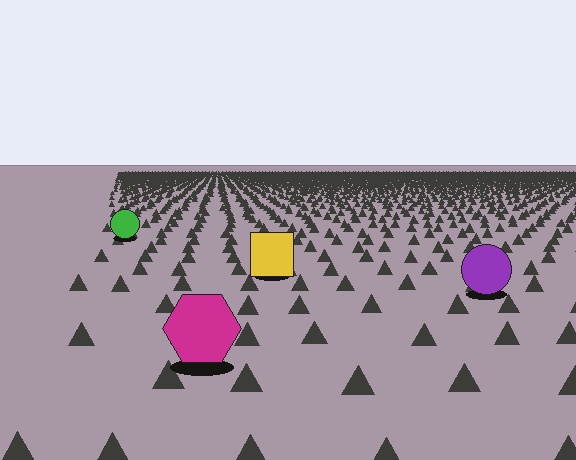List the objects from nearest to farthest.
From nearest to farthest: the magenta hexagon, the purple circle, the yellow square, the green circle.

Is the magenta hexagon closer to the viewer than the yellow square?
Yes. The magenta hexagon is closer — you can tell from the texture gradient: the ground texture is coarser near it.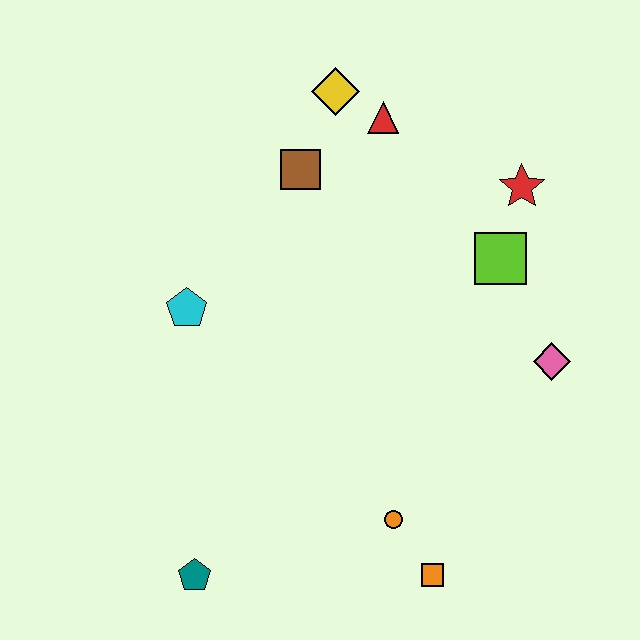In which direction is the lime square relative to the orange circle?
The lime square is above the orange circle.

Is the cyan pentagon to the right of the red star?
No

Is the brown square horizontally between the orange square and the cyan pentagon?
Yes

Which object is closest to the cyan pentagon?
The brown square is closest to the cyan pentagon.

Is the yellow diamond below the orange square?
No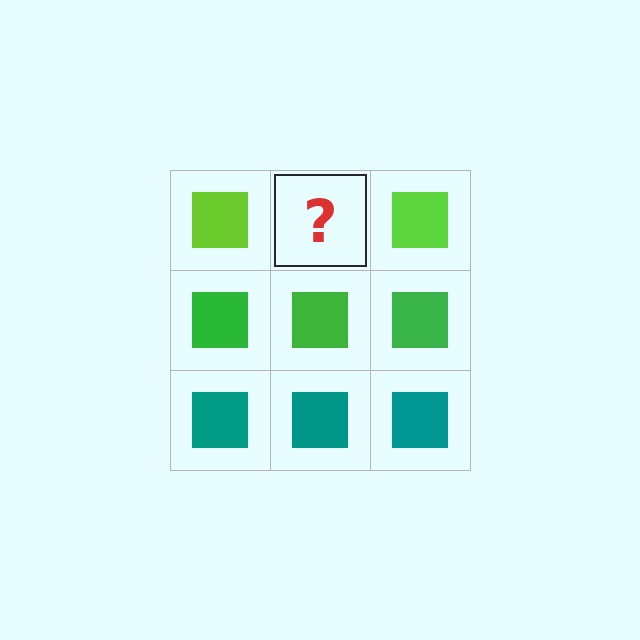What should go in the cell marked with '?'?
The missing cell should contain a lime square.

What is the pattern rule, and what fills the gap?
The rule is that each row has a consistent color. The gap should be filled with a lime square.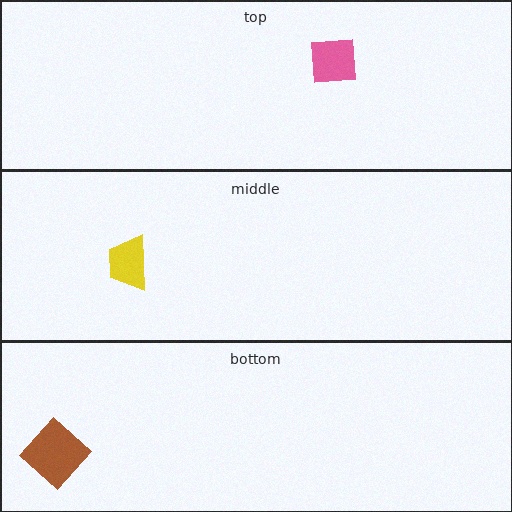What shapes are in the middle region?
The yellow trapezoid.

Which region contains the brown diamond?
The bottom region.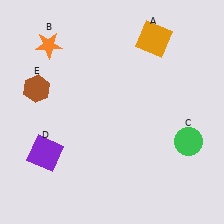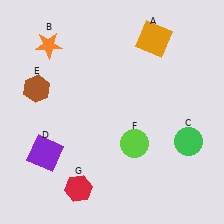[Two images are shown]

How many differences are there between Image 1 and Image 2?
There are 2 differences between the two images.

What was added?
A lime circle (F), a red hexagon (G) were added in Image 2.